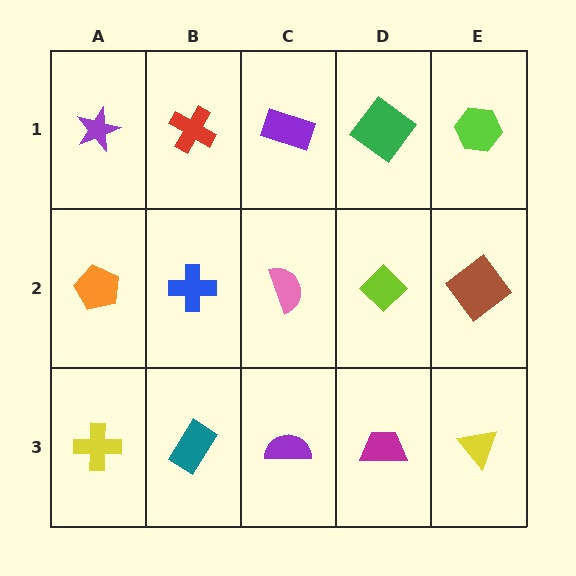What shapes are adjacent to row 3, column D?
A lime diamond (row 2, column D), a purple semicircle (row 3, column C), a yellow triangle (row 3, column E).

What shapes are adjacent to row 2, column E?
A lime hexagon (row 1, column E), a yellow triangle (row 3, column E), a lime diamond (row 2, column D).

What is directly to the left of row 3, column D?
A purple semicircle.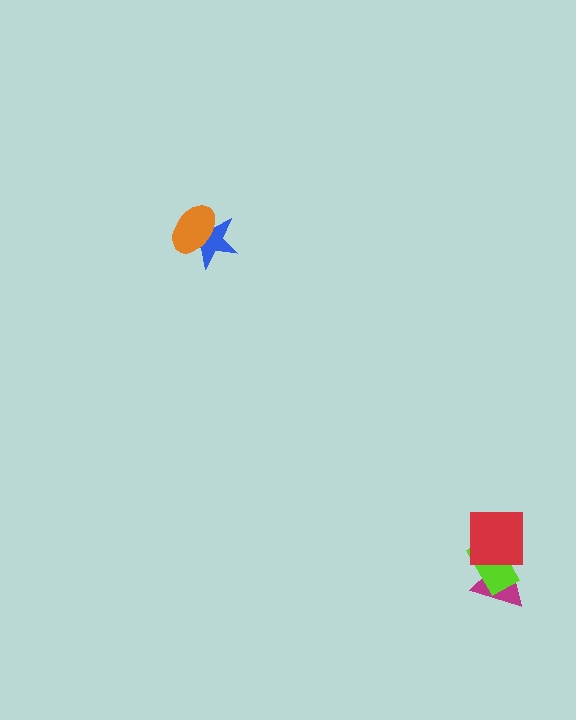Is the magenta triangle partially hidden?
Yes, it is partially covered by another shape.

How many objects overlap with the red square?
2 objects overlap with the red square.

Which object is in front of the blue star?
The orange ellipse is in front of the blue star.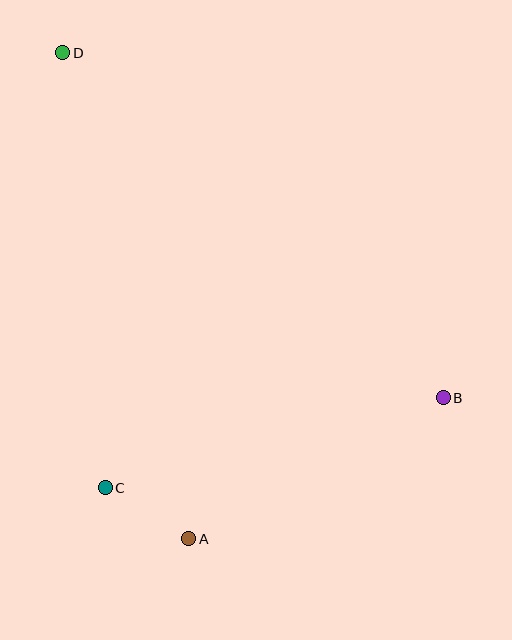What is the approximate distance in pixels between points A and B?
The distance between A and B is approximately 291 pixels.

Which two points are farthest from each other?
Points B and D are farthest from each other.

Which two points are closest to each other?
Points A and C are closest to each other.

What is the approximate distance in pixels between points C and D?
The distance between C and D is approximately 437 pixels.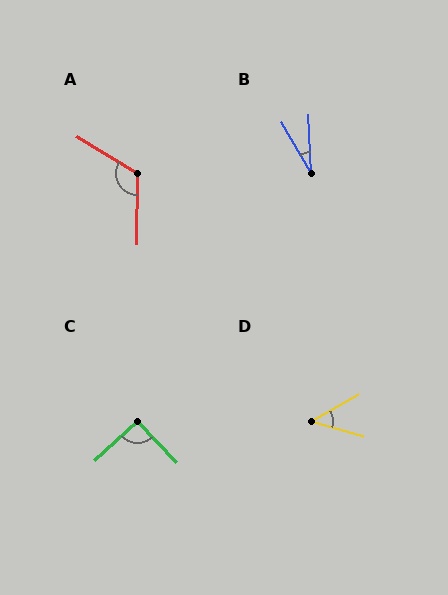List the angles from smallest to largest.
B (27°), D (45°), C (91°), A (121°).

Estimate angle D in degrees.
Approximately 45 degrees.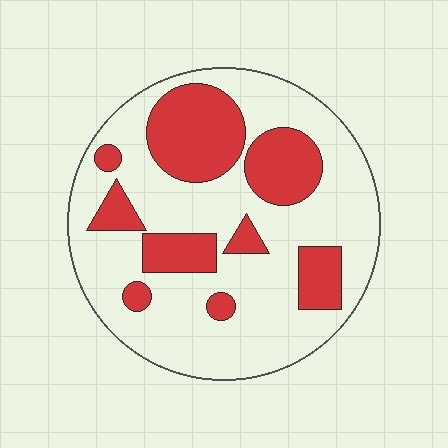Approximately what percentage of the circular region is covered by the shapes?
Approximately 30%.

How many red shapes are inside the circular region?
9.